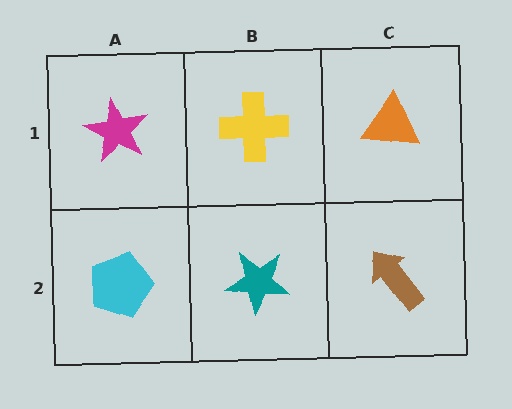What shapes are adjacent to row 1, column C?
A brown arrow (row 2, column C), a yellow cross (row 1, column B).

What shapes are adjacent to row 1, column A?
A cyan pentagon (row 2, column A), a yellow cross (row 1, column B).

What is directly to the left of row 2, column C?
A teal star.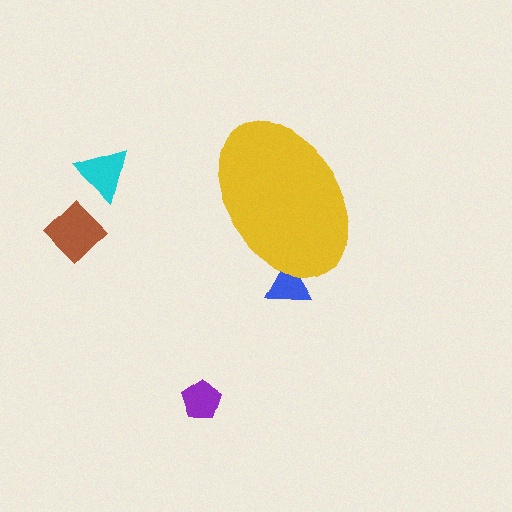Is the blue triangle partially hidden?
Yes, the blue triangle is partially hidden behind the yellow ellipse.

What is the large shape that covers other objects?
A yellow ellipse.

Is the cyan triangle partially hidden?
No, the cyan triangle is fully visible.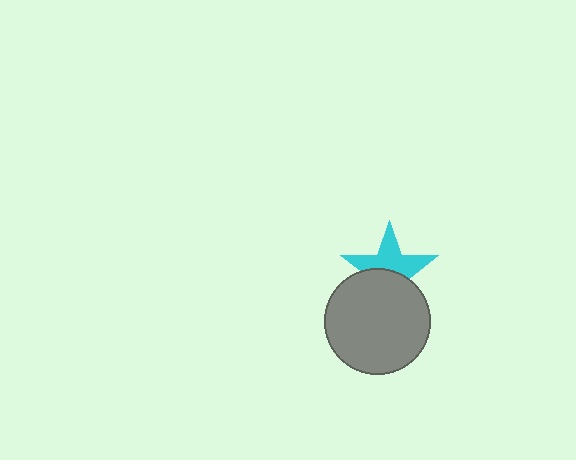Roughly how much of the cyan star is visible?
About half of it is visible (roughly 53%).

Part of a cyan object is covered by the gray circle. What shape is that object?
It is a star.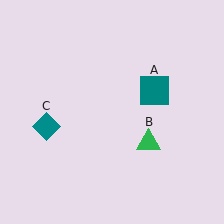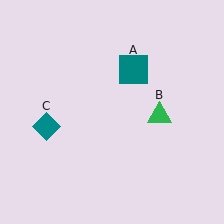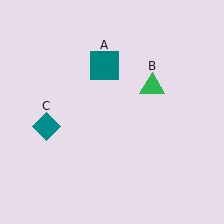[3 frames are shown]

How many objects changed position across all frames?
2 objects changed position: teal square (object A), green triangle (object B).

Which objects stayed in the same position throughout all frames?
Teal diamond (object C) remained stationary.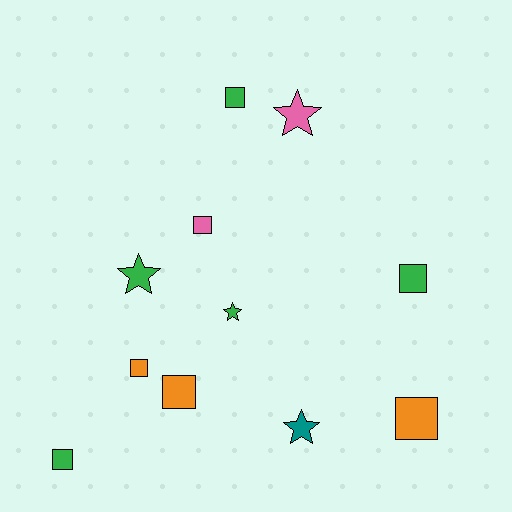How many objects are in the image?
There are 11 objects.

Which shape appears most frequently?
Square, with 7 objects.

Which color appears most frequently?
Green, with 5 objects.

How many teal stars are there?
There is 1 teal star.